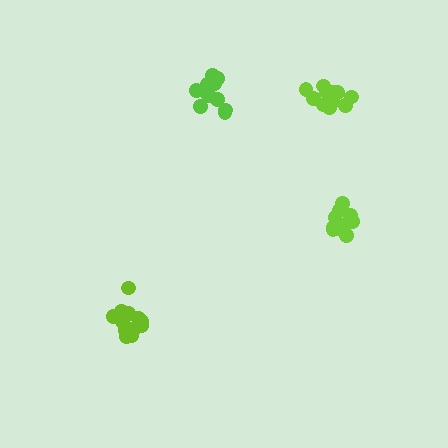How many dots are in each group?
Group 1: 11 dots, Group 2: 12 dots, Group 3: 14 dots, Group 4: 14 dots (51 total).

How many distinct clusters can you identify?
There are 4 distinct clusters.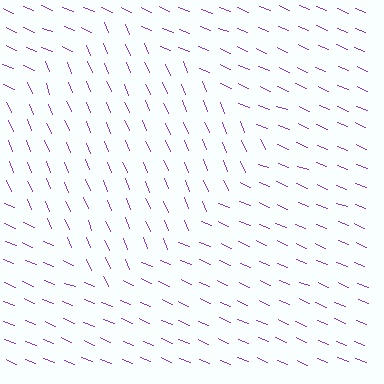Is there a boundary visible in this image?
Yes, there is a texture boundary formed by a change in line orientation.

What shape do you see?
I see a diamond.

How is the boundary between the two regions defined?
The boundary is defined purely by a change in line orientation (approximately 45 degrees difference). All lines are the same color and thickness.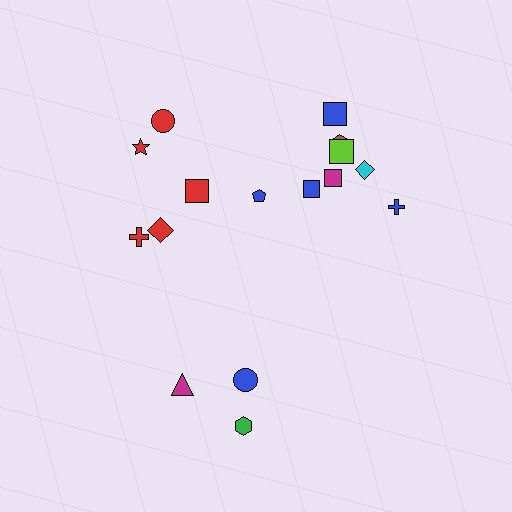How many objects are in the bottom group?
There are 3 objects.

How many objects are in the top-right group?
There are 8 objects.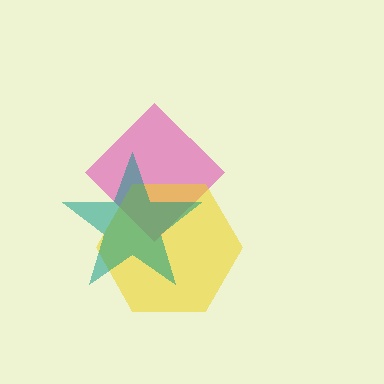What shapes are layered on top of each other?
The layered shapes are: a pink diamond, a yellow hexagon, a teal star.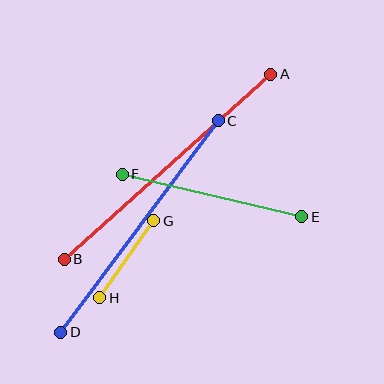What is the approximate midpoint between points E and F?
The midpoint is at approximately (212, 196) pixels.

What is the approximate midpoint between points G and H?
The midpoint is at approximately (127, 259) pixels.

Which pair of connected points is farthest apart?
Points A and B are farthest apart.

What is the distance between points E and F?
The distance is approximately 184 pixels.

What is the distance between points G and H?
The distance is approximately 94 pixels.